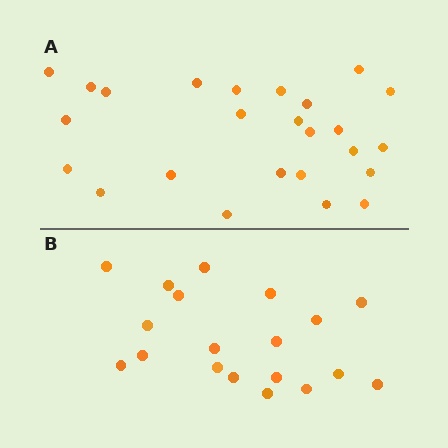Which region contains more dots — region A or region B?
Region A (the top region) has more dots.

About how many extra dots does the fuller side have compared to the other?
Region A has about 6 more dots than region B.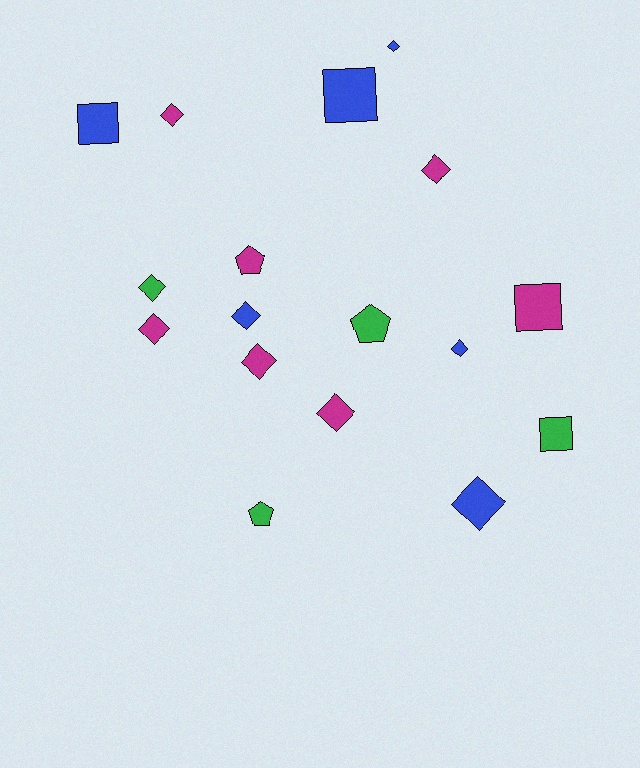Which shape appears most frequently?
Diamond, with 10 objects.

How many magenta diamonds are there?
There are 5 magenta diamonds.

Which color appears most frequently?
Magenta, with 7 objects.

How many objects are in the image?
There are 17 objects.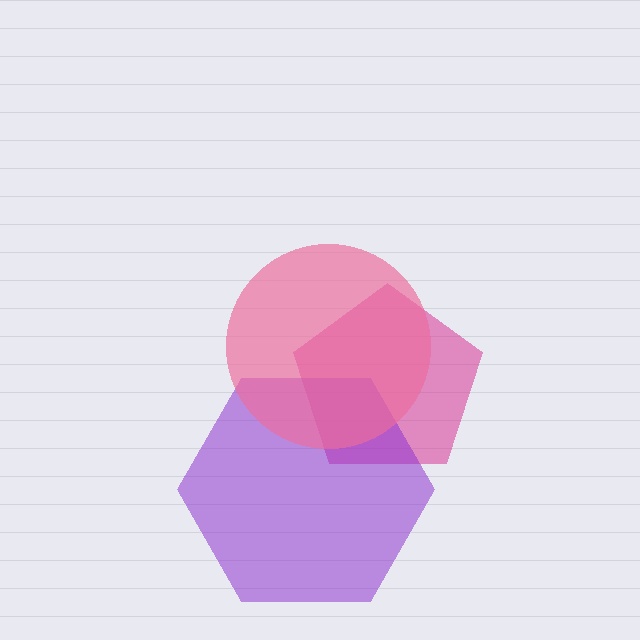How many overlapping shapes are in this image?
There are 3 overlapping shapes in the image.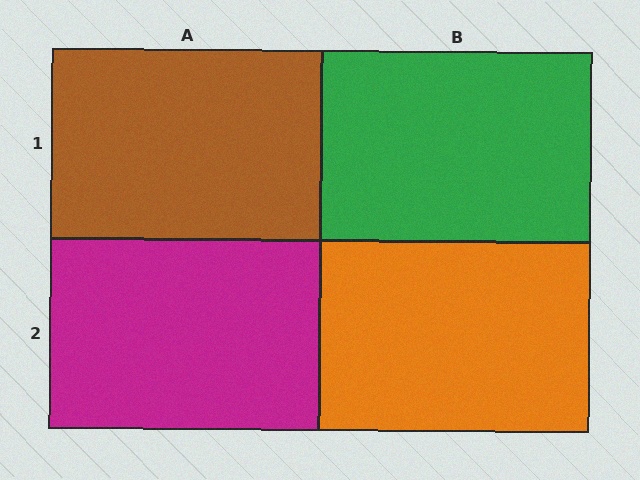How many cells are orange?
1 cell is orange.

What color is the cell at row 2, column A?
Magenta.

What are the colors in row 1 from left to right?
Brown, green.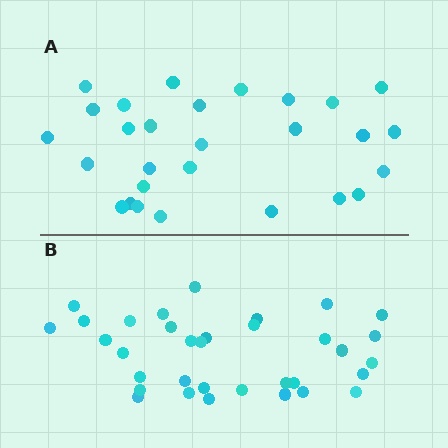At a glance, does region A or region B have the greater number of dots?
Region B (the bottom region) has more dots.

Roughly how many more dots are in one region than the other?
Region B has about 6 more dots than region A.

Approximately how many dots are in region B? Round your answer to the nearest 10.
About 30 dots. (The exact count is 34, which rounds to 30.)